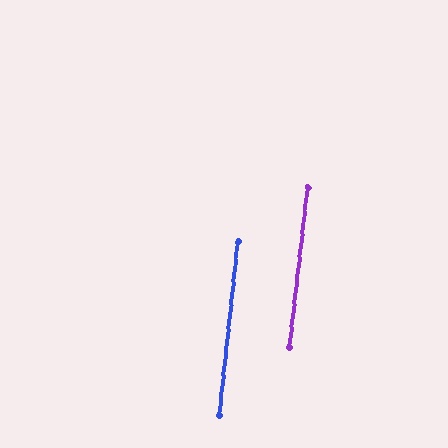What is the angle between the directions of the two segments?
Approximately 0 degrees.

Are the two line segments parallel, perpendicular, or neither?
Parallel — their directions differ by only 0.2°.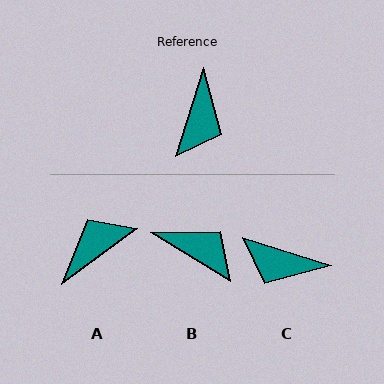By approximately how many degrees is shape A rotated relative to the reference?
Approximately 144 degrees counter-clockwise.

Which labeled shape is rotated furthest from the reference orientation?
A, about 144 degrees away.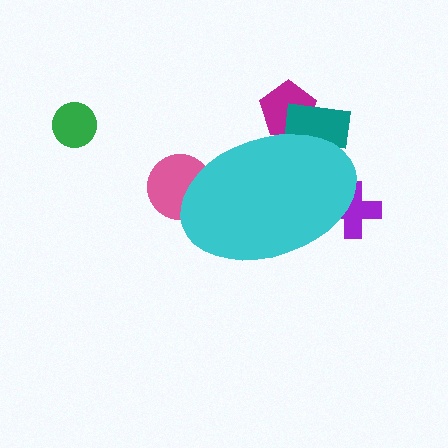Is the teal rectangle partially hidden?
Yes, the teal rectangle is partially hidden behind the cyan ellipse.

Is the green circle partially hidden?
No, the green circle is fully visible.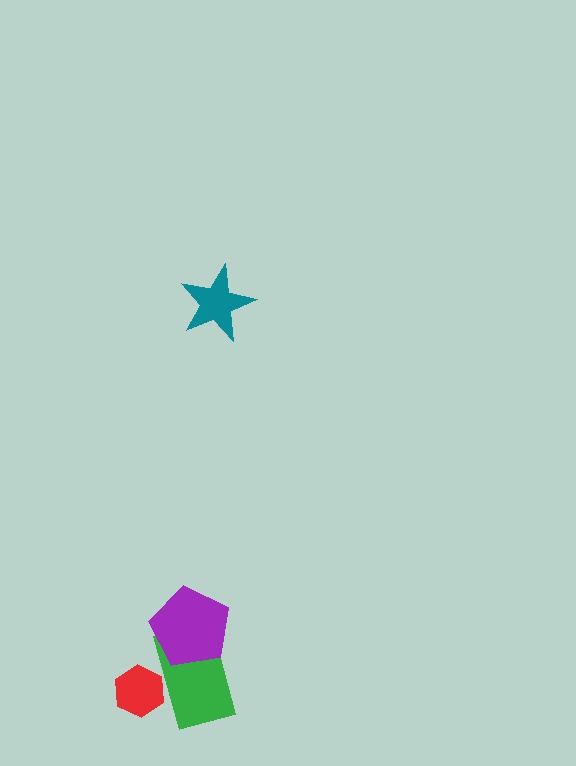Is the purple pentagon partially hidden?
No, no other shape covers it.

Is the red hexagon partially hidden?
Yes, it is partially covered by another shape.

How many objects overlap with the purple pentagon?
1 object overlaps with the purple pentagon.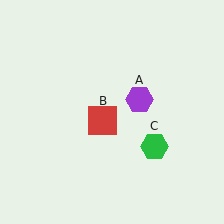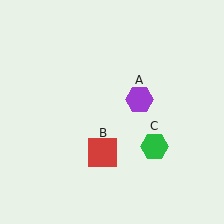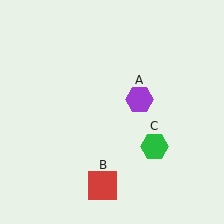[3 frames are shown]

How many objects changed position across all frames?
1 object changed position: red square (object B).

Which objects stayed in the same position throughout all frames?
Purple hexagon (object A) and green hexagon (object C) remained stationary.